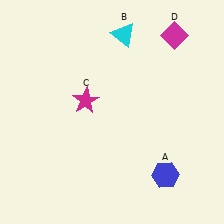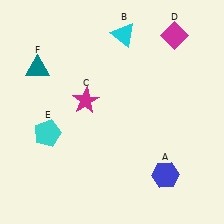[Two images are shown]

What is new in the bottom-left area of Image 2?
A cyan pentagon (E) was added in the bottom-left area of Image 2.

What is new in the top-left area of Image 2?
A teal triangle (F) was added in the top-left area of Image 2.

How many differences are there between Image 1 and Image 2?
There are 2 differences between the two images.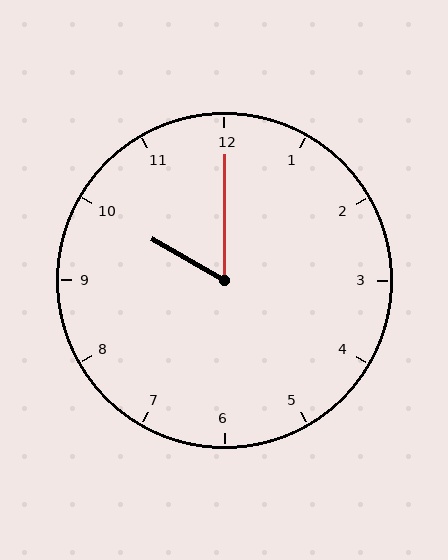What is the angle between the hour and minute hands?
Approximately 60 degrees.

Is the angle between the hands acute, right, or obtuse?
It is acute.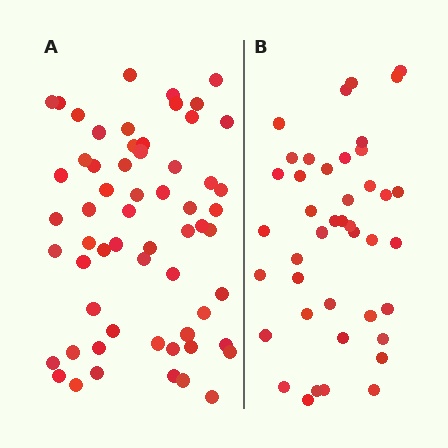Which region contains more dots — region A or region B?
Region A (the left region) has more dots.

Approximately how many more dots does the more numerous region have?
Region A has approximately 20 more dots than region B.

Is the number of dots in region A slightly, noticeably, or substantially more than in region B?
Region A has noticeably more, but not dramatically so. The ratio is roughly 1.4 to 1.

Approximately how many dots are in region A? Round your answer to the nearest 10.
About 60 dots.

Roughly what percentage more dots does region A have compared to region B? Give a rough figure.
About 45% more.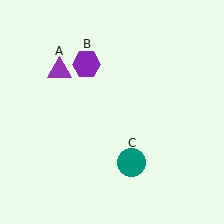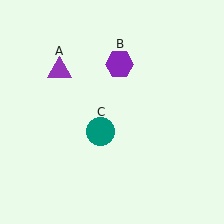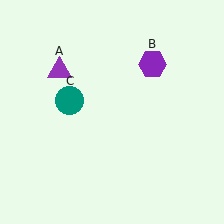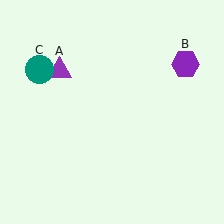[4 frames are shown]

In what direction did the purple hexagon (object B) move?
The purple hexagon (object B) moved right.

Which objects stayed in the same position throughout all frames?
Purple triangle (object A) remained stationary.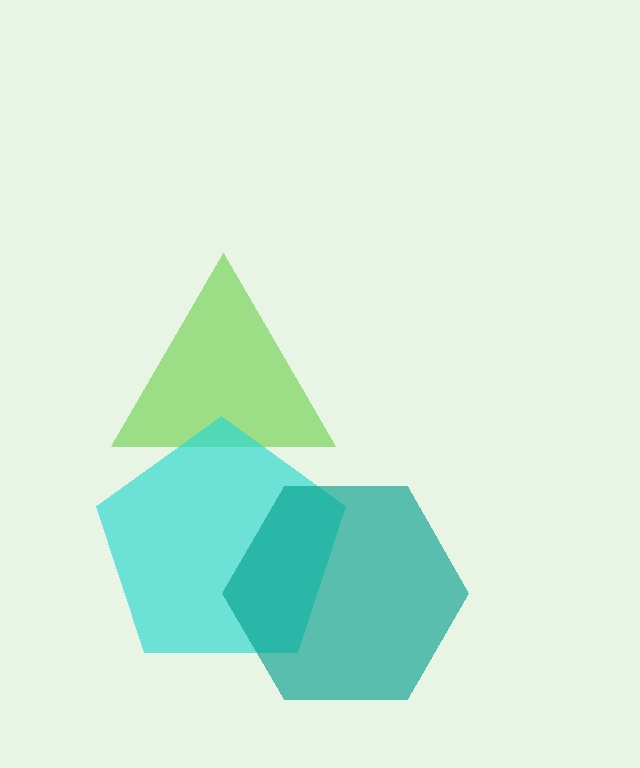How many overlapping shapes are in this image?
There are 3 overlapping shapes in the image.